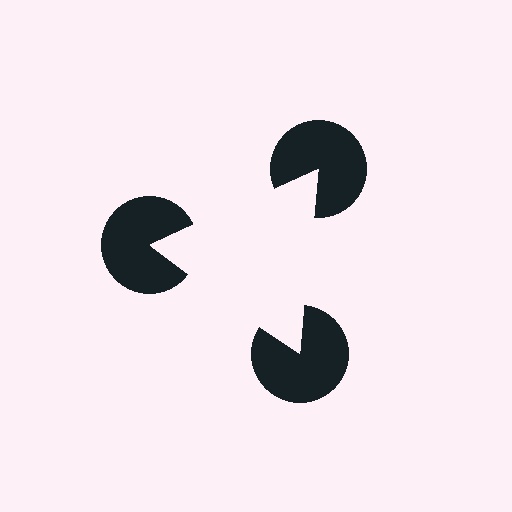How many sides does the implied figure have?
3 sides.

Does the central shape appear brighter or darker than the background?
It typically appears slightly brighter than the background, even though no actual brightness change is drawn.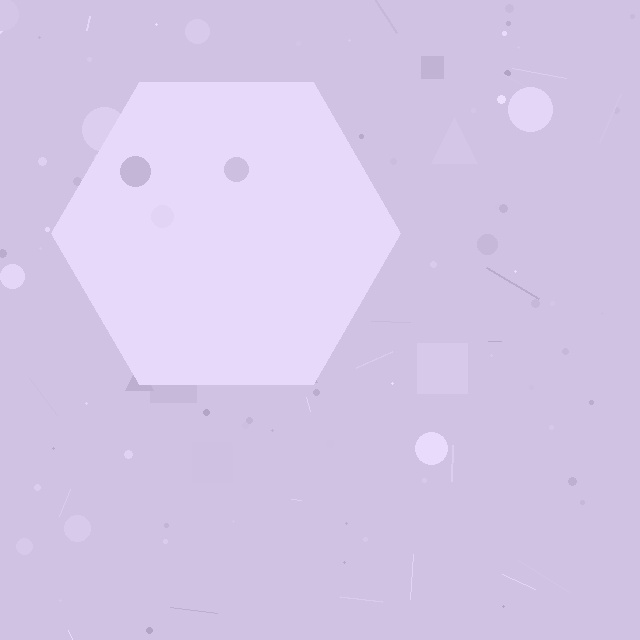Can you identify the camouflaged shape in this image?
The camouflaged shape is a hexagon.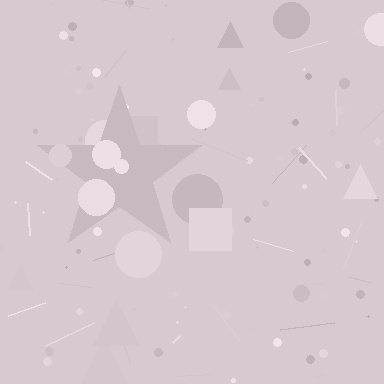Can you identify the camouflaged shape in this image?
The camouflaged shape is a star.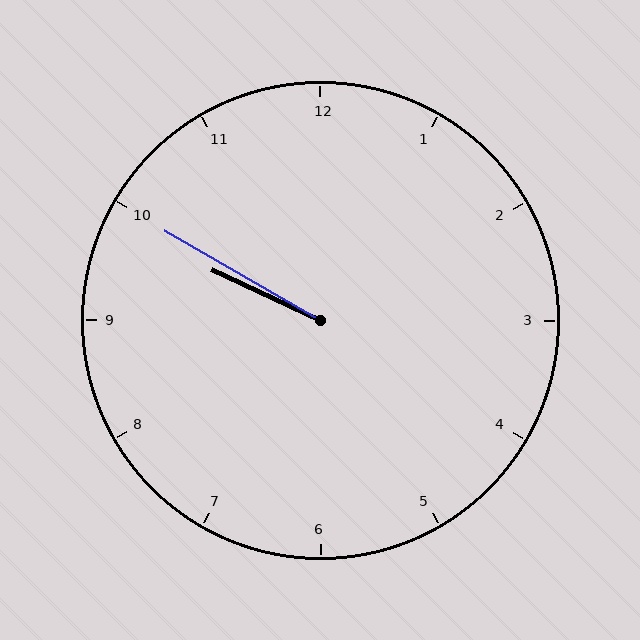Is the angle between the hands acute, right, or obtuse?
It is acute.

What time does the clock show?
9:50.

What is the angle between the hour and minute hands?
Approximately 5 degrees.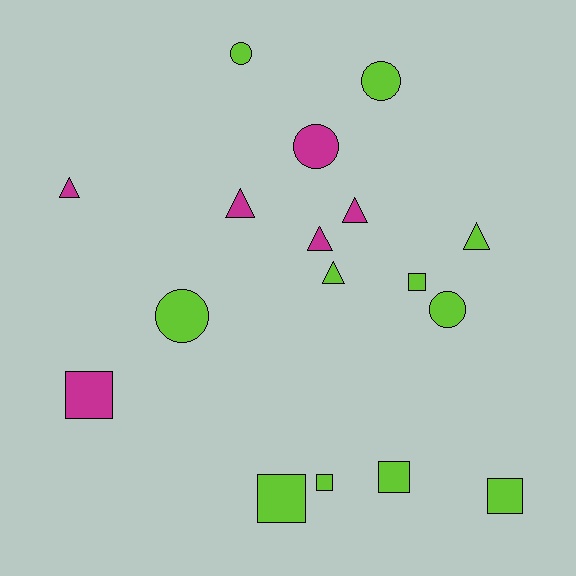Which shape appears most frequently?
Triangle, with 6 objects.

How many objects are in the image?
There are 17 objects.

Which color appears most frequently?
Lime, with 11 objects.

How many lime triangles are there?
There are 2 lime triangles.